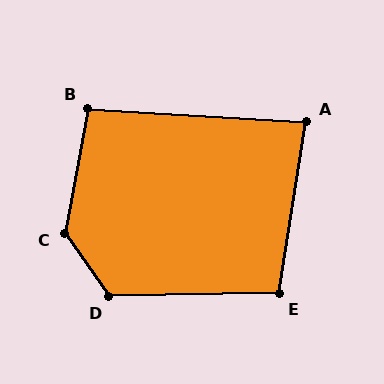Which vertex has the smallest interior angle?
A, at approximately 85 degrees.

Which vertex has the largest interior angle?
C, at approximately 135 degrees.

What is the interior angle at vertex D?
Approximately 124 degrees (obtuse).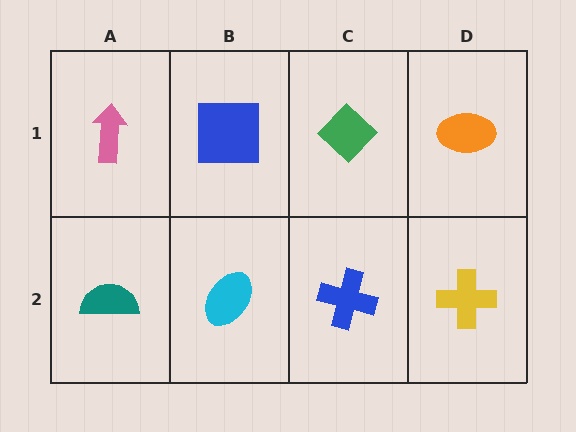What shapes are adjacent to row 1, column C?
A blue cross (row 2, column C), a blue square (row 1, column B), an orange ellipse (row 1, column D).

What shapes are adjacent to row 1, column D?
A yellow cross (row 2, column D), a green diamond (row 1, column C).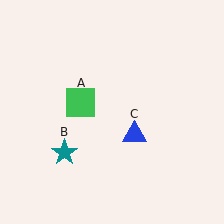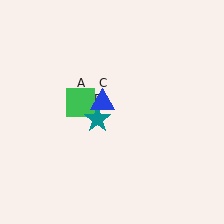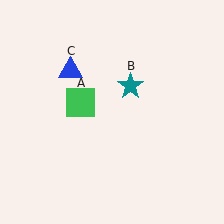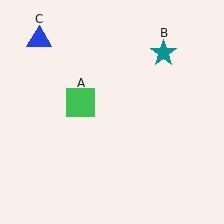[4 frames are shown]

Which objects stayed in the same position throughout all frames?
Green square (object A) remained stationary.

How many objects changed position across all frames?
2 objects changed position: teal star (object B), blue triangle (object C).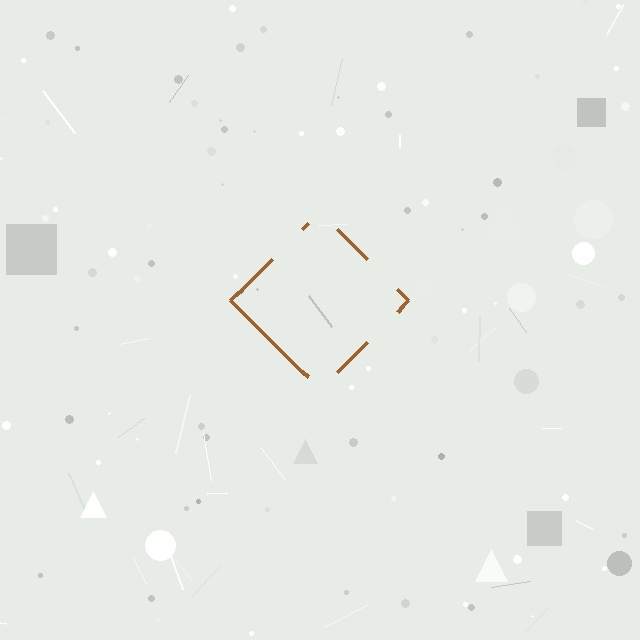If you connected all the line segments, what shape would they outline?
They would outline a diamond.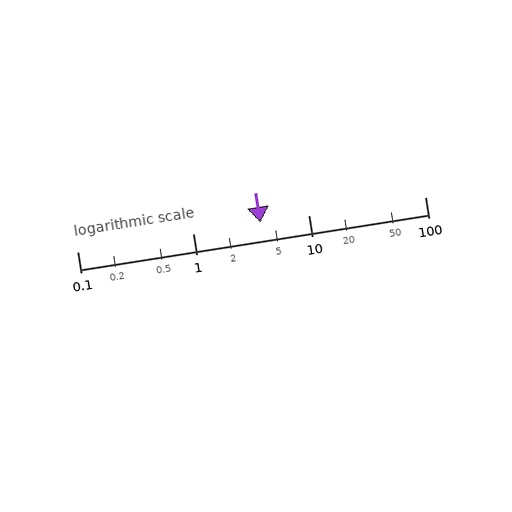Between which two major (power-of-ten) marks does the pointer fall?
The pointer is between 1 and 10.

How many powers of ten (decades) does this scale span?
The scale spans 3 decades, from 0.1 to 100.